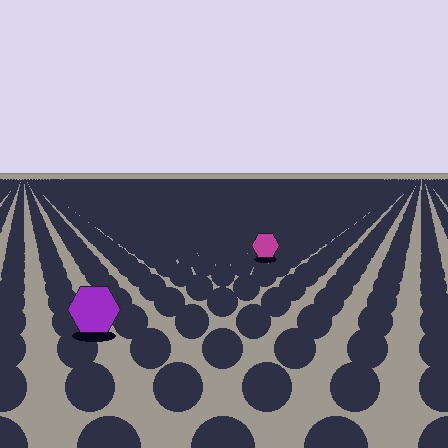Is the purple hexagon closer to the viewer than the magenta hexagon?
Yes. The purple hexagon is closer — you can tell from the texture gradient: the ground texture is coarser near it.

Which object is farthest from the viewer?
The magenta hexagon is farthest from the viewer. It appears smaller and the ground texture around it is denser.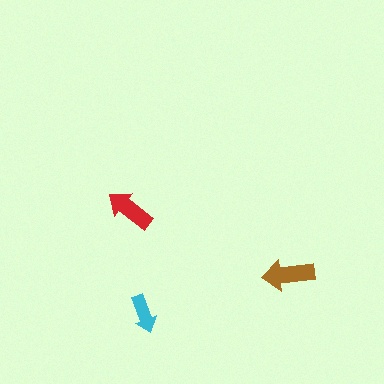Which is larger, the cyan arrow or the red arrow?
The red one.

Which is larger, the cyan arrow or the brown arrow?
The brown one.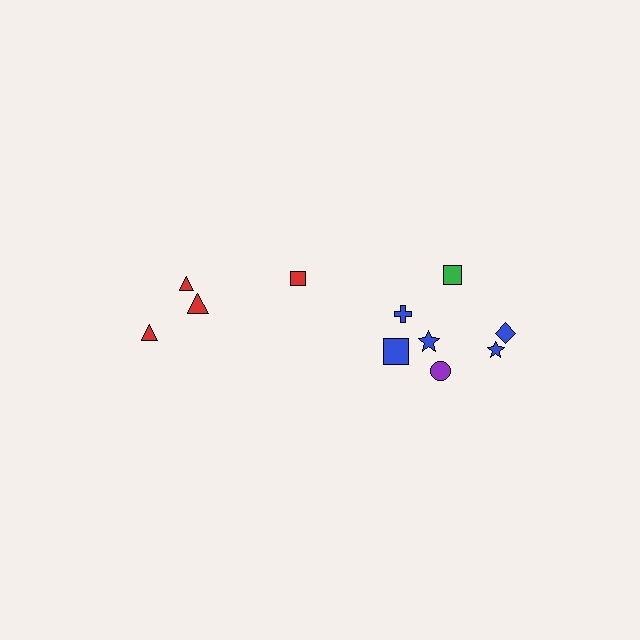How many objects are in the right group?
There are 7 objects.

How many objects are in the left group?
There are 4 objects.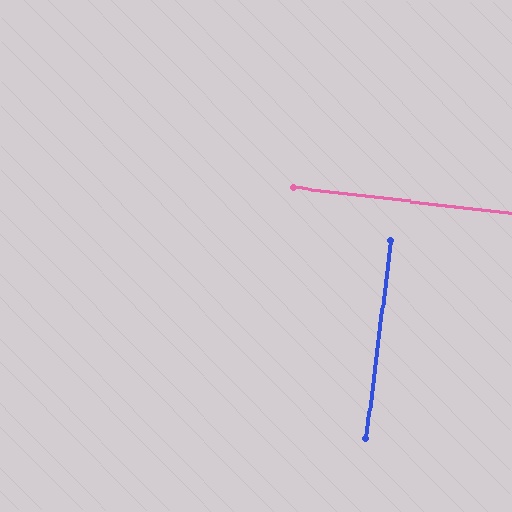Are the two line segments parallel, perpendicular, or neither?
Perpendicular — they meet at approximately 89°.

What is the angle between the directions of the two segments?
Approximately 89 degrees.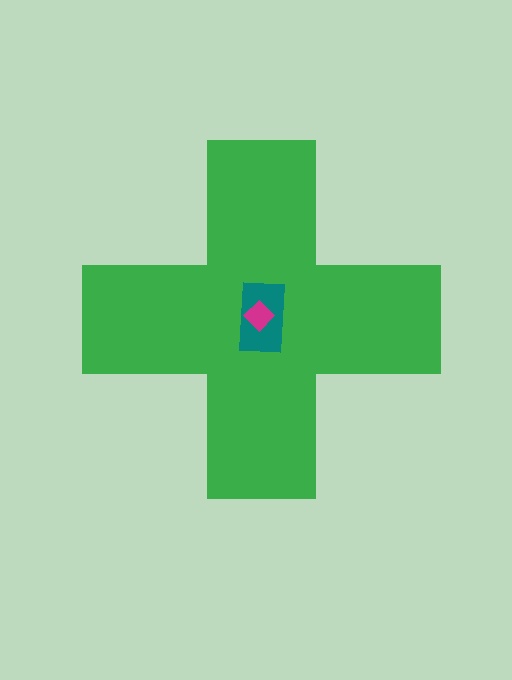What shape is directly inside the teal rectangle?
The magenta diamond.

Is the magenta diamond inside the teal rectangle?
Yes.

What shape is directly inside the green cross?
The teal rectangle.